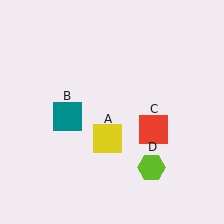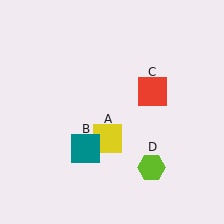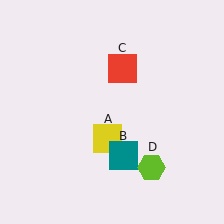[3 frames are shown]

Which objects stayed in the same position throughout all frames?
Yellow square (object A) and lime hexagon (object D) remained stationary.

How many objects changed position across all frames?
2 objects changed position: teal square (object B), red square (object C).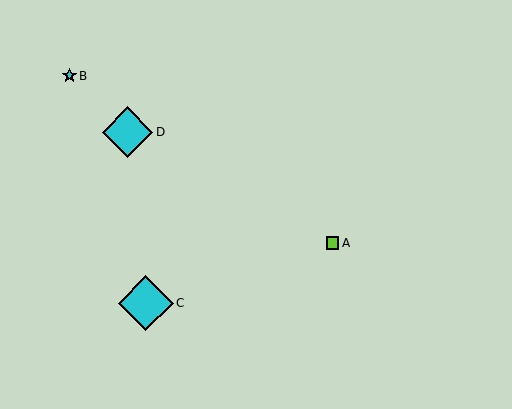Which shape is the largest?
The cyan diamond (labeled C) is the largest.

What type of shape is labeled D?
Shape D is a cyan diamond.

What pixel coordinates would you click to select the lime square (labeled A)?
Click at (333, 243) to select the lime square A.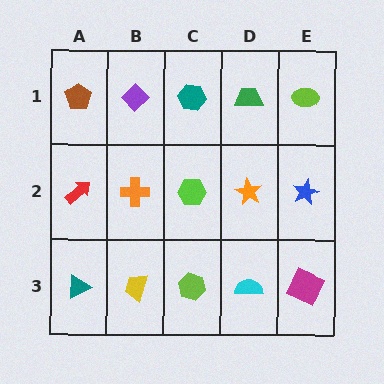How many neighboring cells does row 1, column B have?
3.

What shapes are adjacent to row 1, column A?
A red arrow (row 2, column A), a purple diamond (row 1, column B).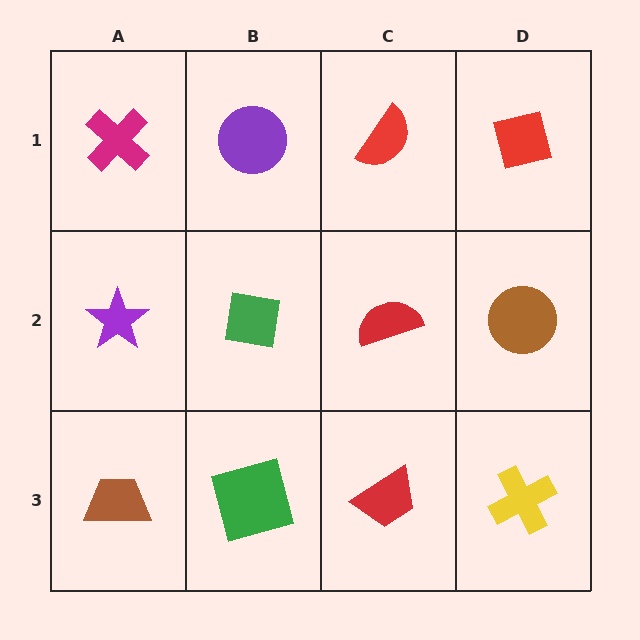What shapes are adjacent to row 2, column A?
A magenta cross (row 1, column A), a brown trapezoid (row 3, column A), a green square (row 2, column B).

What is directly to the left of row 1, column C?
A purple circle.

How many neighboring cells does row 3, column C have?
3.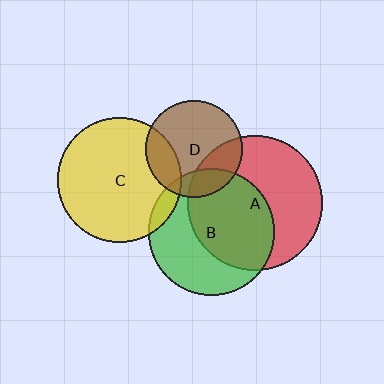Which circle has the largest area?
Circle A (red).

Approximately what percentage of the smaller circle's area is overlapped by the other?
Approximately 20%.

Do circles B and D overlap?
Yes.